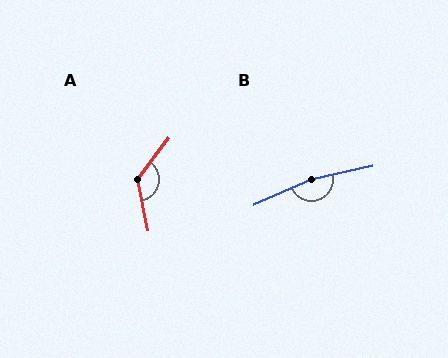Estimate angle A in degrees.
Approximately 131 degrees.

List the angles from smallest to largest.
A (131°), B (168°).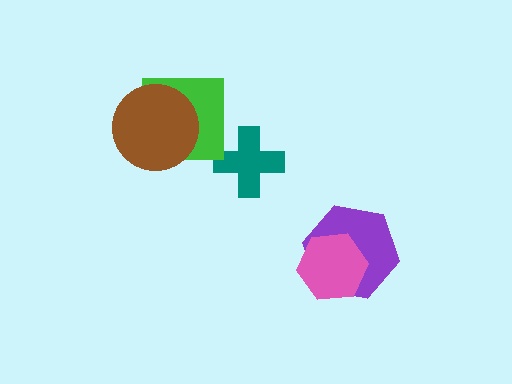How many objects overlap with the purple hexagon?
1 object overlaps with the purple hexagon.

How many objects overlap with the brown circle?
1 object overlaps with the brown circle.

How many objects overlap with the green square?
1 object overlaps with the green square.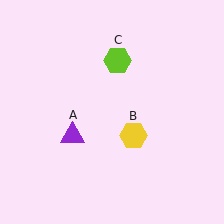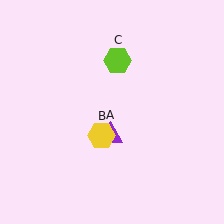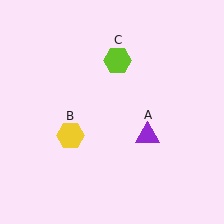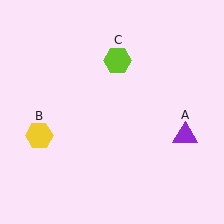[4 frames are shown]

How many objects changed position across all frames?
2 objects changed position: purple triangle (object A), yellow hexagon (object B).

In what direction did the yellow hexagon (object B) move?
The yellow hexagon (object B) moved left.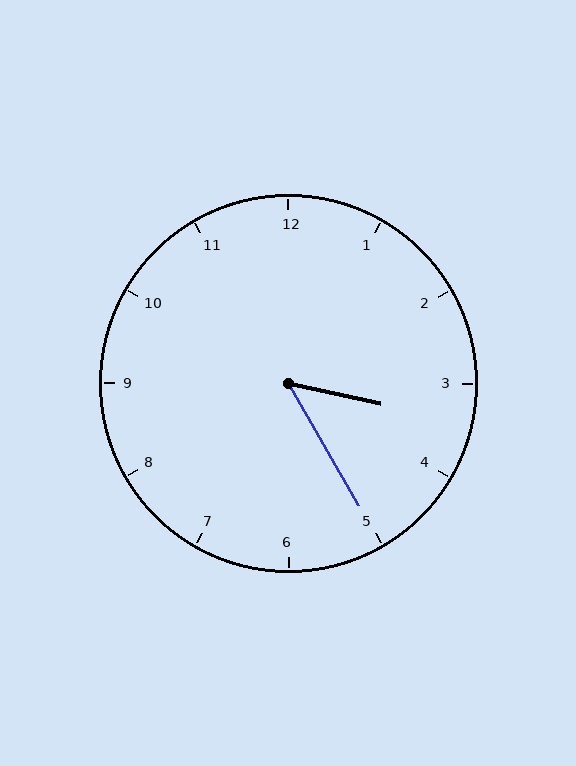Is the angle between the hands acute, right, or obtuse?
It is acute.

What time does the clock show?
3:25.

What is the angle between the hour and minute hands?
Approximately 48 degrees.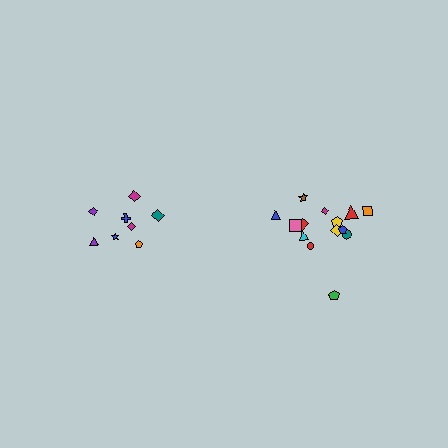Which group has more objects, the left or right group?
The right group.